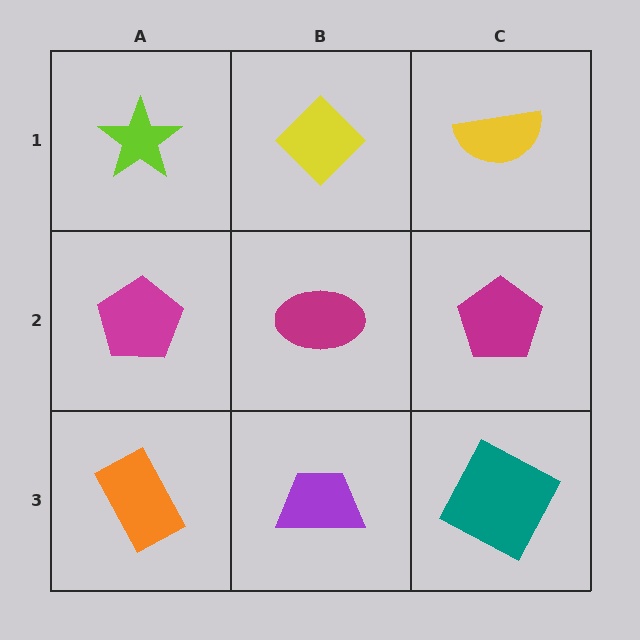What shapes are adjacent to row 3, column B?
A magenta ellipse (row 2, column B), an orange rectangle (row 3, column A), a teal square (row 3, column C).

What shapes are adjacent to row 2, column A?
A lime star (row 1, column A), an orange rectangle (row 3, column A), a magenta ellipse (row 2, column B).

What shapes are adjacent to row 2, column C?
A yellow semicircle (row 1, column C), a teal square (row 3, column C), a magenta ellipse (row 2, column B).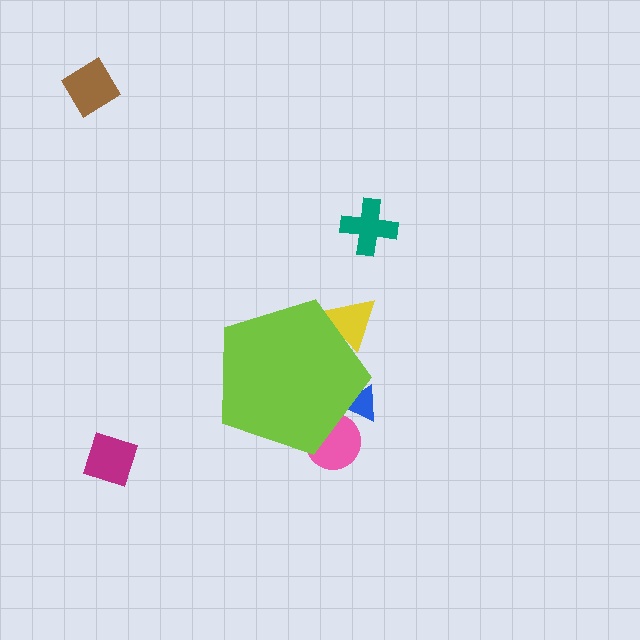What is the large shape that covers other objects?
A lime pentagon.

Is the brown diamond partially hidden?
No, the brown diamond is fully visible.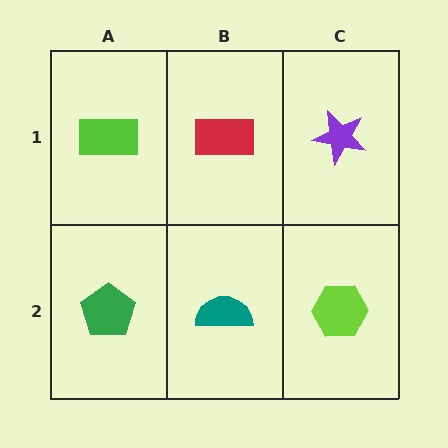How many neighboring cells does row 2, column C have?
2.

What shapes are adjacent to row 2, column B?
A red rectangle (row 1, column B), a green pentagon (row 2, column A), a lime hexagon (row 2, column C).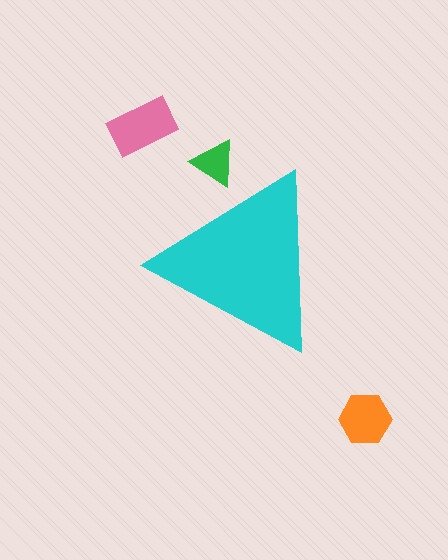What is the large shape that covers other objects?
A cyan triangle.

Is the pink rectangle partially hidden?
No, the pink rectangle is fully visible.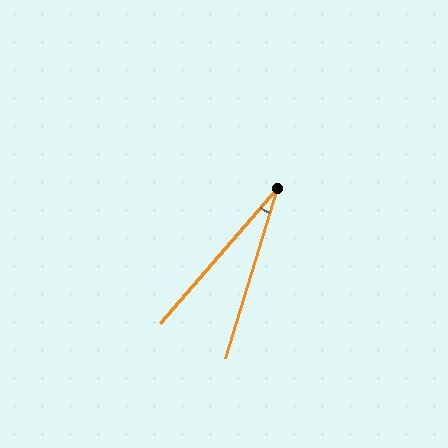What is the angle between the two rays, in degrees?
Approximately 24 degrees.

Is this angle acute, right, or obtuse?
It is acute.